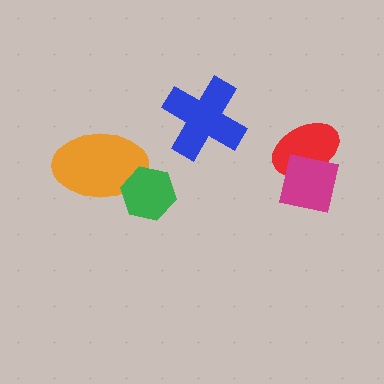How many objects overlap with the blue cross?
0 objects overlap with the blue cross.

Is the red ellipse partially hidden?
Yes, it is partially covered by another shape.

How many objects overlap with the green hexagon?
1 object overlaps with the green hexagon.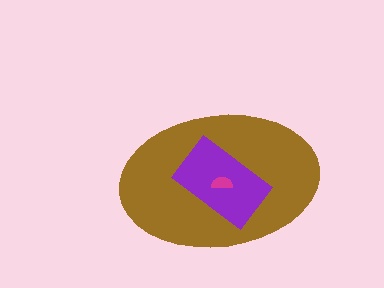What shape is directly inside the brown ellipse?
The purple rectangle.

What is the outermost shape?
The brown ellipse.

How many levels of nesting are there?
3.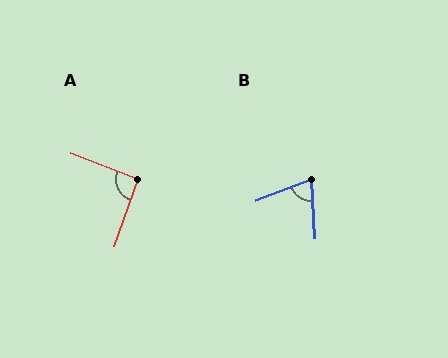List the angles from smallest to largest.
B (71°), A (91°).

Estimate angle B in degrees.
Approximately 71 degrees.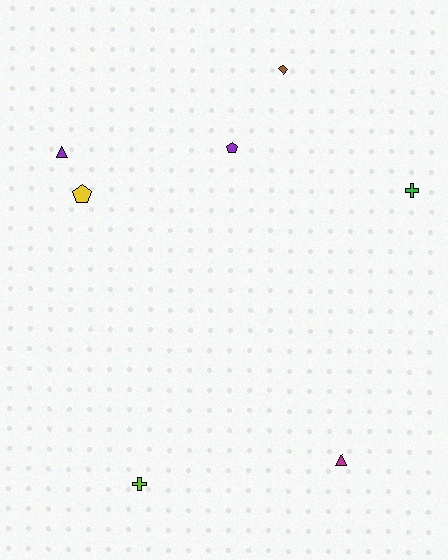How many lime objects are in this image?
There is 1 lime object.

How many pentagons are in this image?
There are 2 pentagons.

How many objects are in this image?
There are 7 objects.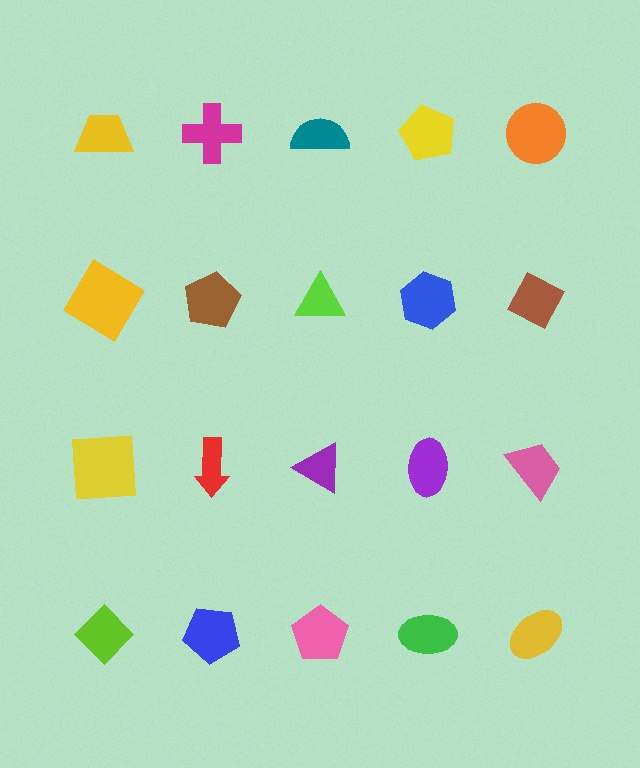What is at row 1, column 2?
A magenta cross.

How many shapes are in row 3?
5 shapes.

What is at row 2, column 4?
A blue hexagon.